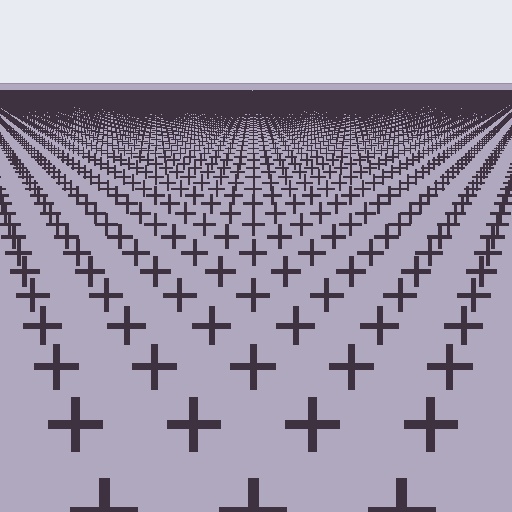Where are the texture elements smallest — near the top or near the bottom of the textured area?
Near the top.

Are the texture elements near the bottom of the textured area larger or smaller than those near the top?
Larger. Near the bottom, elements are closer to the viewer and appear at a bigger on-screen size.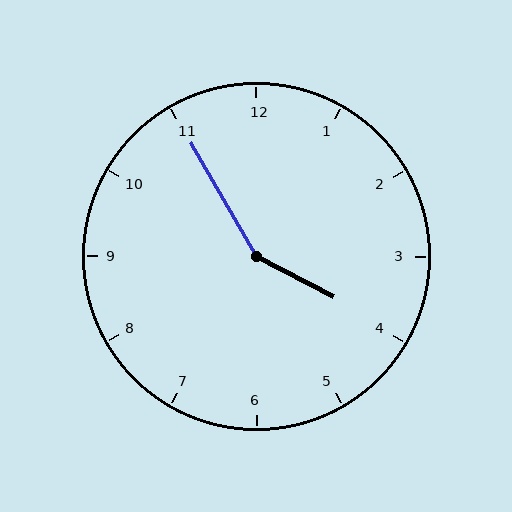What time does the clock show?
3:55.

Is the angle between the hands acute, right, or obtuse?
It is obtuse.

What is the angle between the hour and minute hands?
Approximately 148 degrees.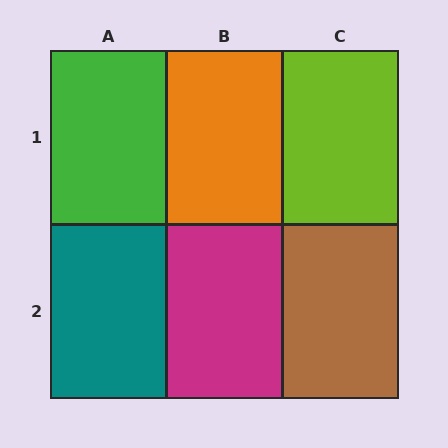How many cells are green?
1 cell is green.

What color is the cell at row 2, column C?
Brown.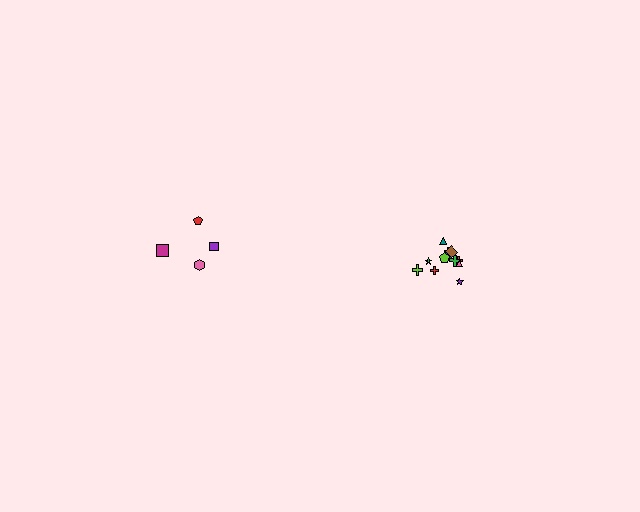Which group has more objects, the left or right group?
The right group.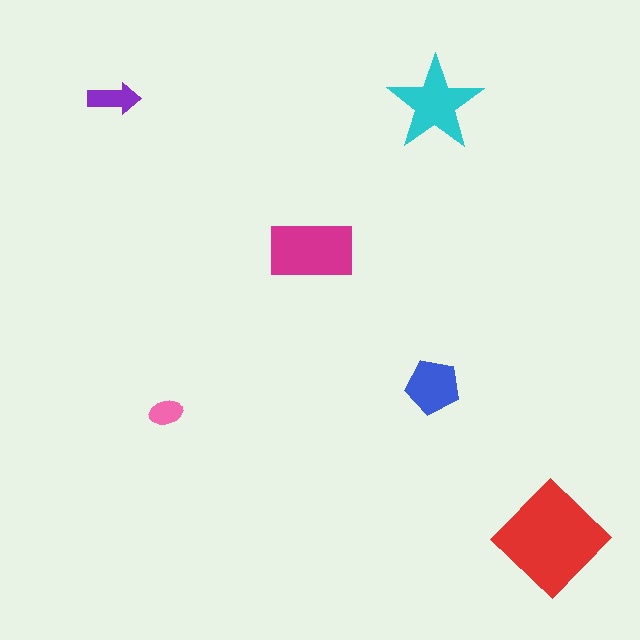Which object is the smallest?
The pink ellipse.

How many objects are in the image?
There are 6 objects in the image.